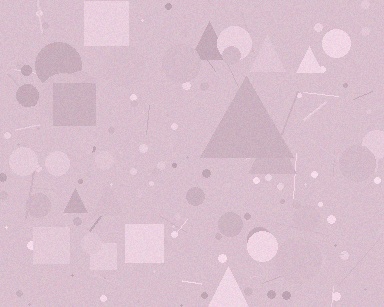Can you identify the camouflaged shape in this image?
The camouflaged shape is a triangle.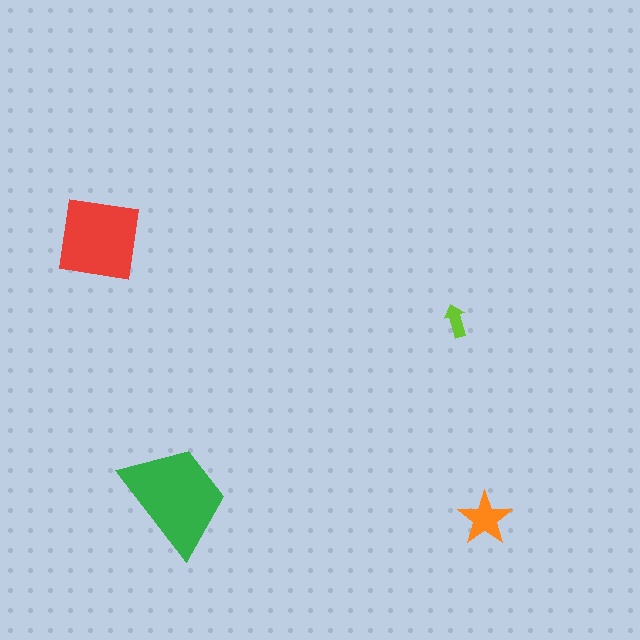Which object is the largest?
The green trapezoid.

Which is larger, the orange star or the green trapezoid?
The green trapezoid.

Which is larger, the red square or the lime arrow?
The red square.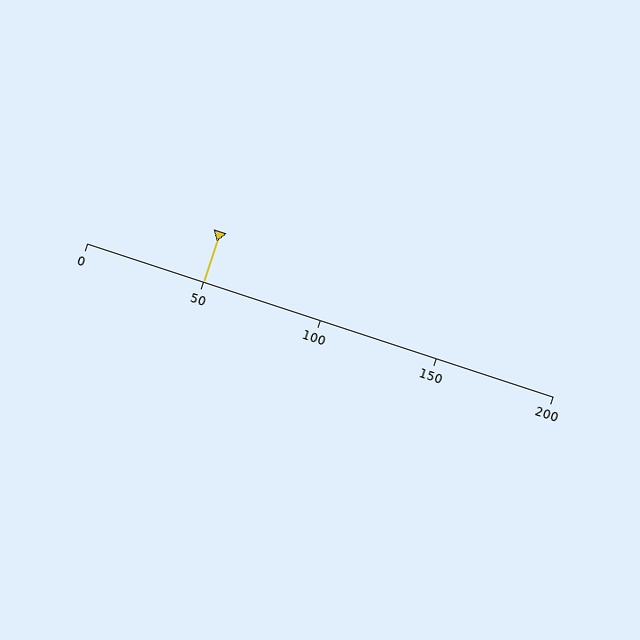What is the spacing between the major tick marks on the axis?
The major ticks are spaced 50 apart.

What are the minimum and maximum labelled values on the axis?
The axis runs from 0 to 200.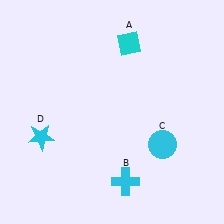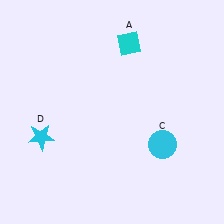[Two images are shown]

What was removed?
The cyan cross (B) was removed in Image 2.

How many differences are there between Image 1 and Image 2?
There is 1 difference between the two images.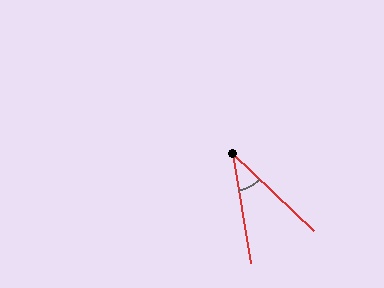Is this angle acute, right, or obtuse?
It is acute.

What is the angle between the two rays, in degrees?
Approximately 37 degrees.